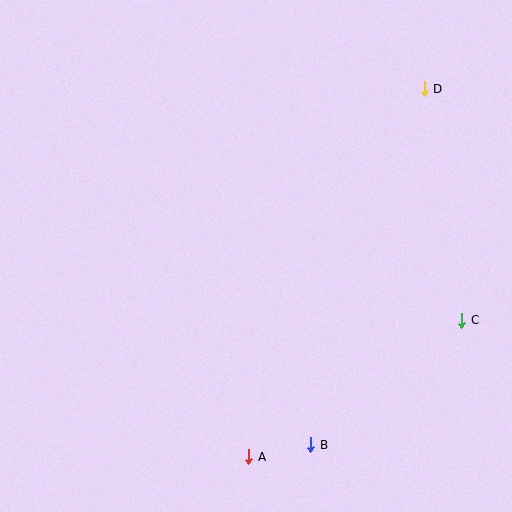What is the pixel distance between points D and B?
The distance between D and B is 374 pixels.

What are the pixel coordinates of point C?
Point C is at (462, 320).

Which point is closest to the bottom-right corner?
Point C is closest to the bottom-right corner.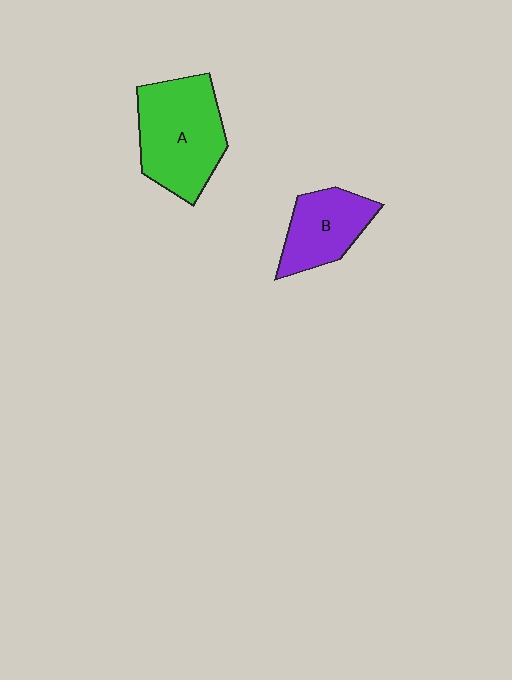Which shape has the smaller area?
Shape B (purple).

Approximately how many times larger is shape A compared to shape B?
Approximately 1.5 times.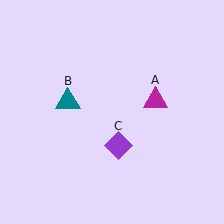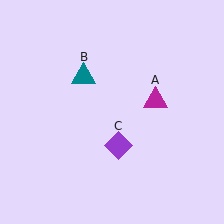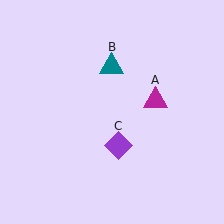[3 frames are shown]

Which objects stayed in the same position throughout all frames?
Magenta triangle (object A) and purple diamond (object C) remained stationary.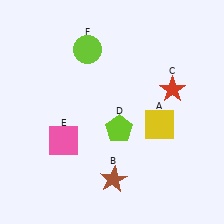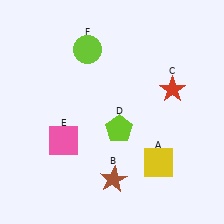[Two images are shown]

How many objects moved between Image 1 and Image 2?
1 object moved between the two images.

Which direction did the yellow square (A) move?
The yellow square (A) moved down.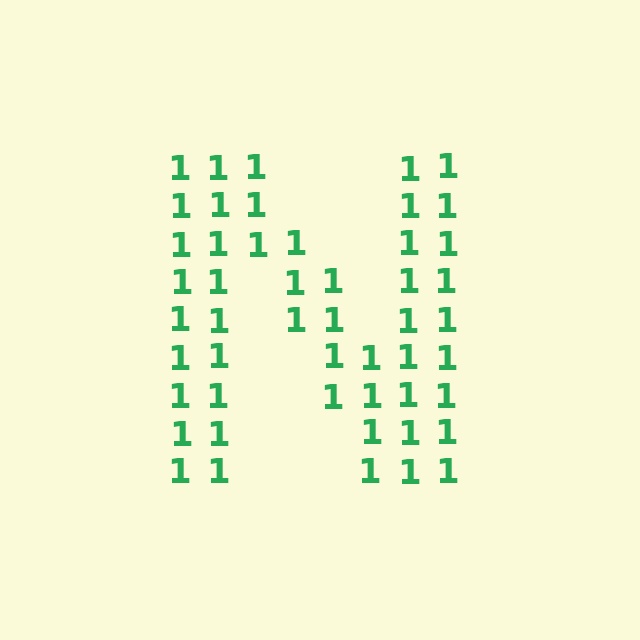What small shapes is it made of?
It is made of small digit 1's.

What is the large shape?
The large shape is the letter N.